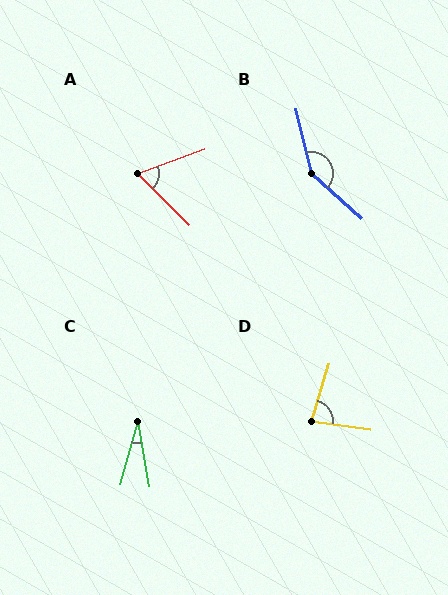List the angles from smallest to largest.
C (25°), A (65°), D (80°), B (145°).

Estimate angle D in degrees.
Approximately 80 degrees.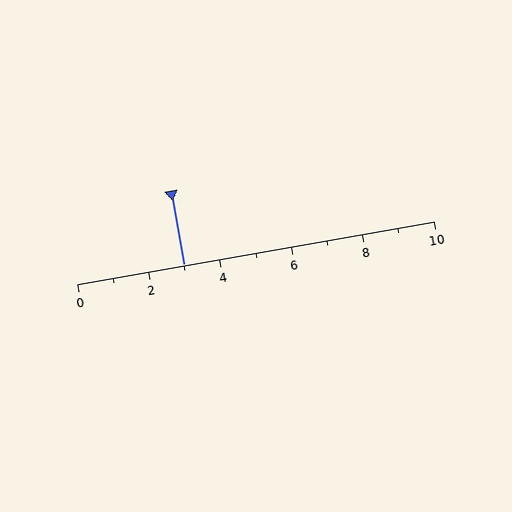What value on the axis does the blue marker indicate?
The marker indicates approximately 3.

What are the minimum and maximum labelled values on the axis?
The axis runs from 0 to 10.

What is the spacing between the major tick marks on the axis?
The major ticks are spaced 2 apart.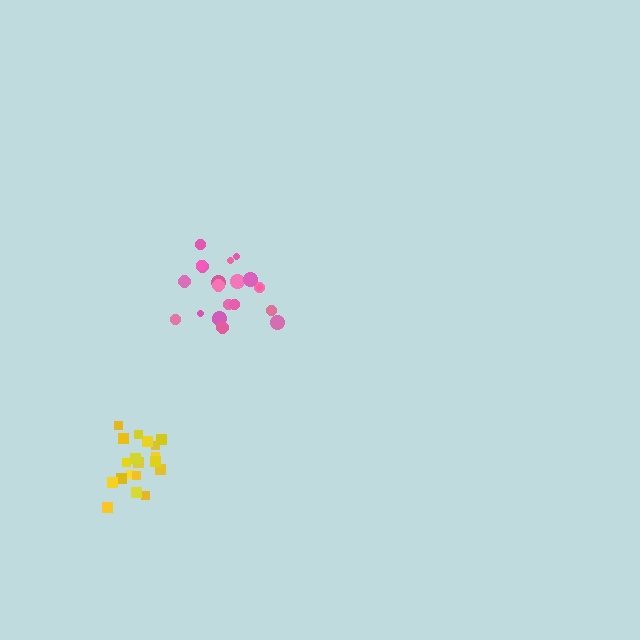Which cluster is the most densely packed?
Yellow.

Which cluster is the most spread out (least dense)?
Pink.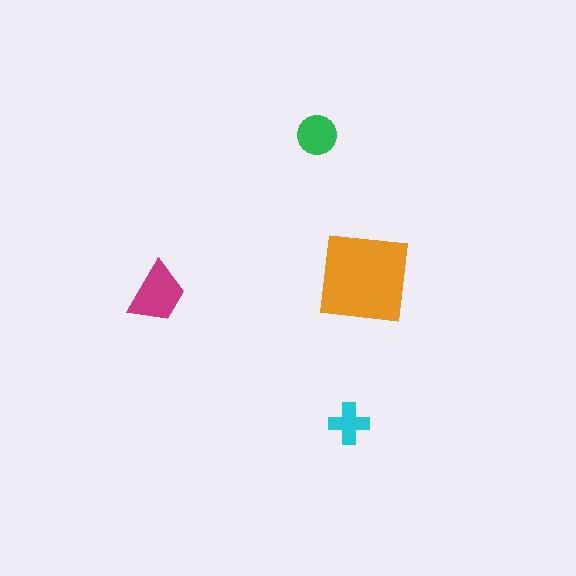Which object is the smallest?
The cyan cross.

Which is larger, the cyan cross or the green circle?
The green circle.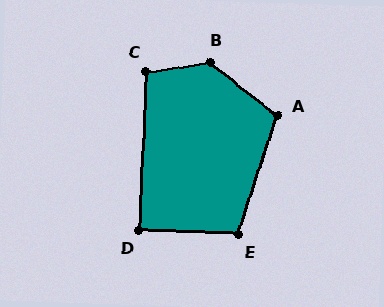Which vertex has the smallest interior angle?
D, at approximately 90 degrees.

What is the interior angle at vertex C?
Approximately 101 degrees (obtuse).